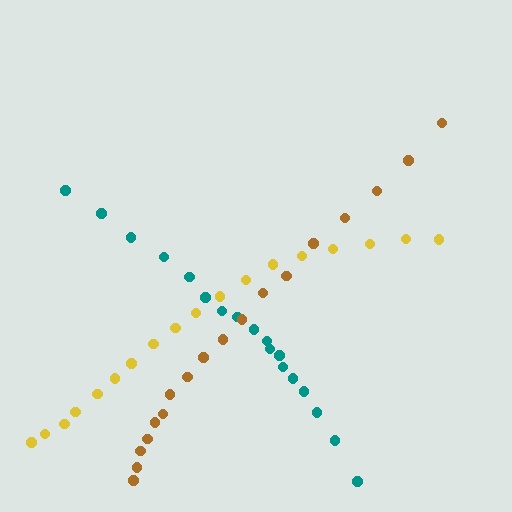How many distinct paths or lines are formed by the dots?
There are 3 distinct paths.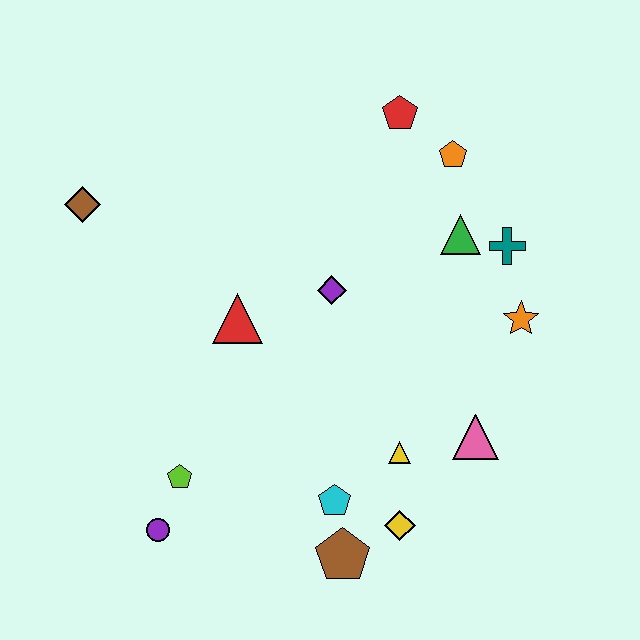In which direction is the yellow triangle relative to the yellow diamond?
The yellow triangle is above the yellow diamond.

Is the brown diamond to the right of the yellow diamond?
No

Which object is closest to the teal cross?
The green triangle is closest to the teal cross.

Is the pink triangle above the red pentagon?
No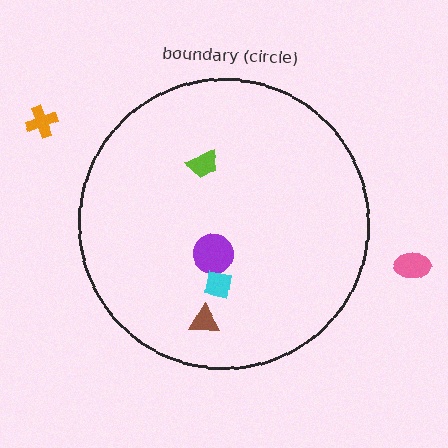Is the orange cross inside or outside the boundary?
Outside.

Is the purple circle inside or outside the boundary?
Inside.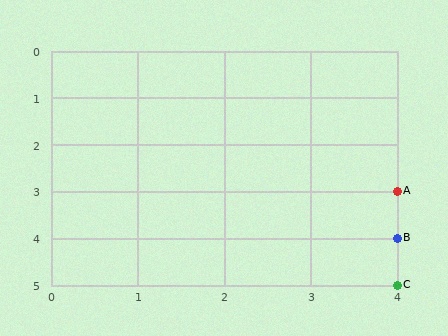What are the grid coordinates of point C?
Point C is at grid coordinates (4, 5).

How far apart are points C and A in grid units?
Points C and A are 2 rows apart.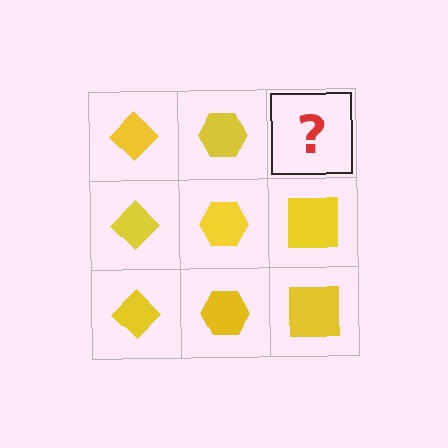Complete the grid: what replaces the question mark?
The question mark should be replaced with a yellow square.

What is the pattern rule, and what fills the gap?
The rule is that each column has a consistent shape. The gap should be filled with a yellow square.